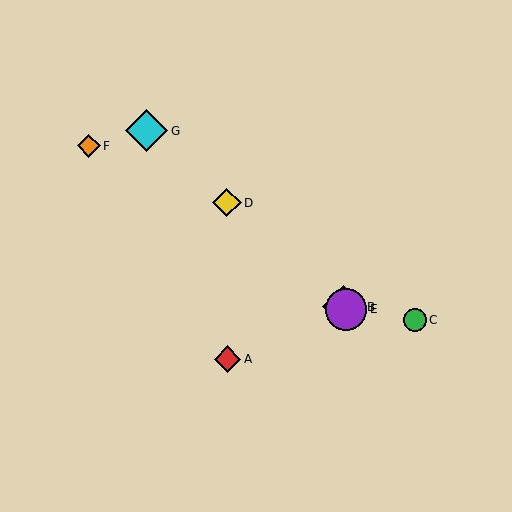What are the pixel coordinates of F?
Object F is at (89, 146).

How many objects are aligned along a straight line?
4 objects (B, D, E, G) are aligned along a straight line.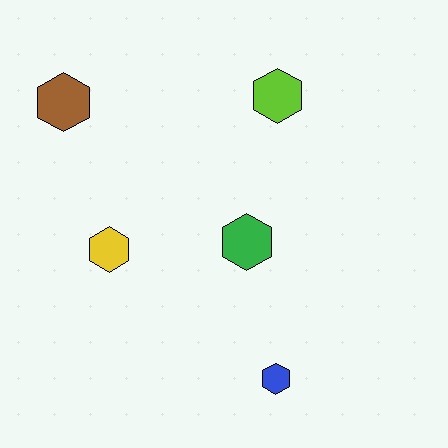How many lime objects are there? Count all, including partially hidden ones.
There is 1 lime object.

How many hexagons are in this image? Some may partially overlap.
There are 5 hexagons.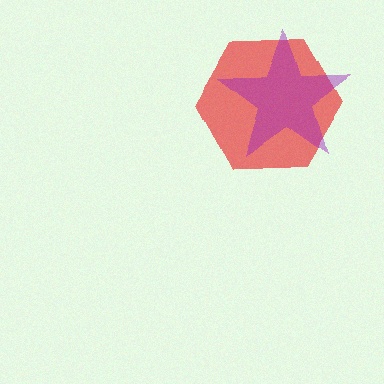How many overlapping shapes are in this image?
There are 2 overlapping shapes in the image.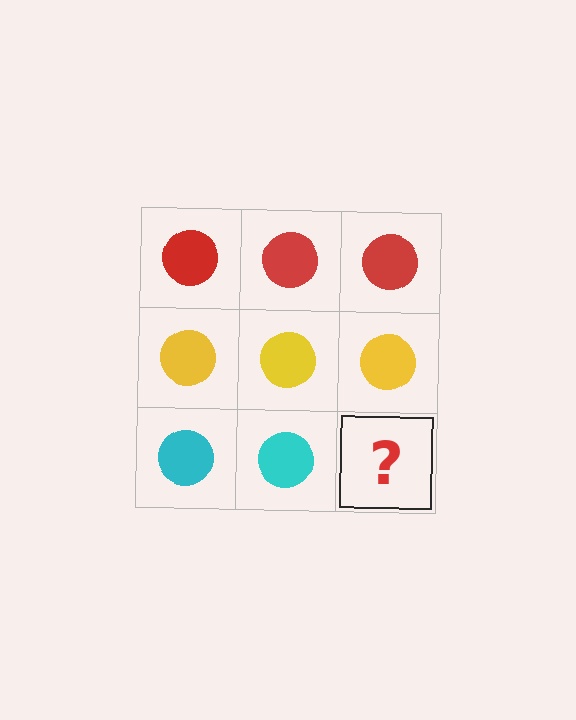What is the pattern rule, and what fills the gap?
The rule is that each row has a consistent color. The gap should be filled with a cyan circle.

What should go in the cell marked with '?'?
The missing cell should contain a cyan circle.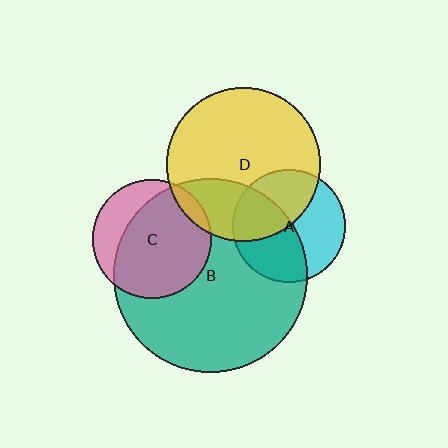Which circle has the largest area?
Circle B (teal).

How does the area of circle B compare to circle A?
Approximately 2.9 times.